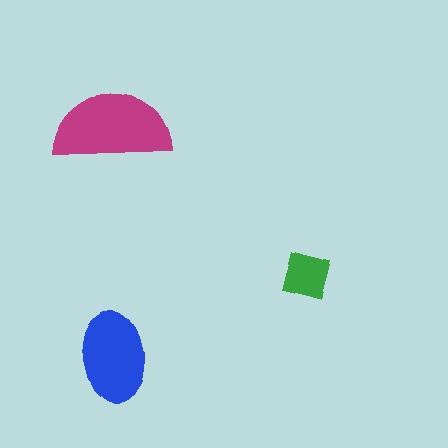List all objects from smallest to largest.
The green diamond, the blue ellipse, the magenta semicircle.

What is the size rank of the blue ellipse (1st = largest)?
2nd.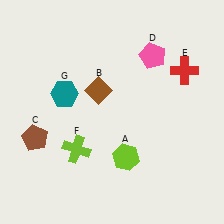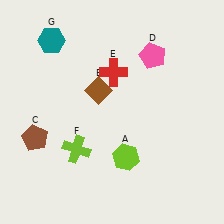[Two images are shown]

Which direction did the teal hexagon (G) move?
The teal hexagon (G) moved up.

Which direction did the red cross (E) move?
The red cross (E) moved left.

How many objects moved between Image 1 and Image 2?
2 objects moved between the two images.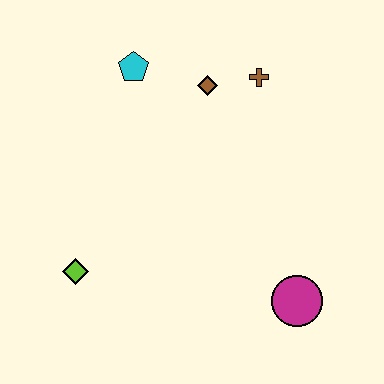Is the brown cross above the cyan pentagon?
No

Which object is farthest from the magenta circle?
The cyan pentagon is farthest from the magenta circle.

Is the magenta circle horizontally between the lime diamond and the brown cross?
No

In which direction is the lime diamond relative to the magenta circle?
The lime diamond is to the left of the magenta circle.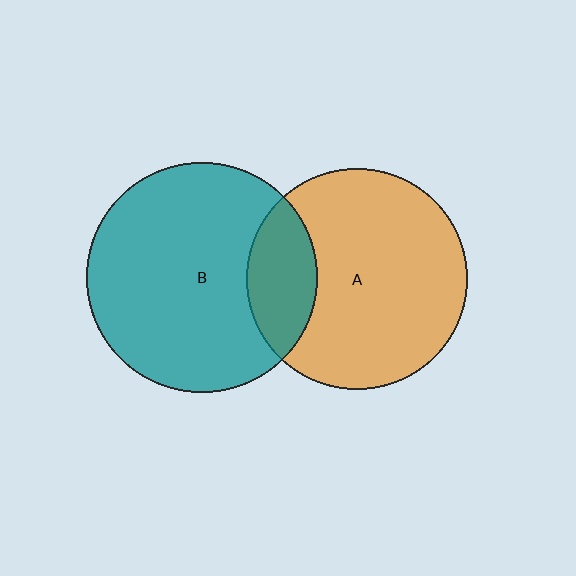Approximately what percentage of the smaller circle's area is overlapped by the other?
Approximately 20%.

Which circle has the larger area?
Circle B (teal).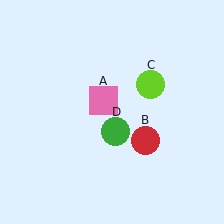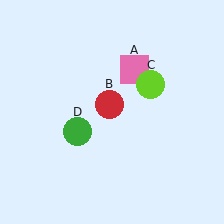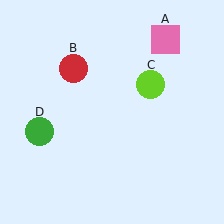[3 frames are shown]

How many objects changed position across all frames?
3 objects changed position: pink square (object A), red circle (object B), green circle (object D).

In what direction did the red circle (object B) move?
The red circle (object B) moved up and to the left.